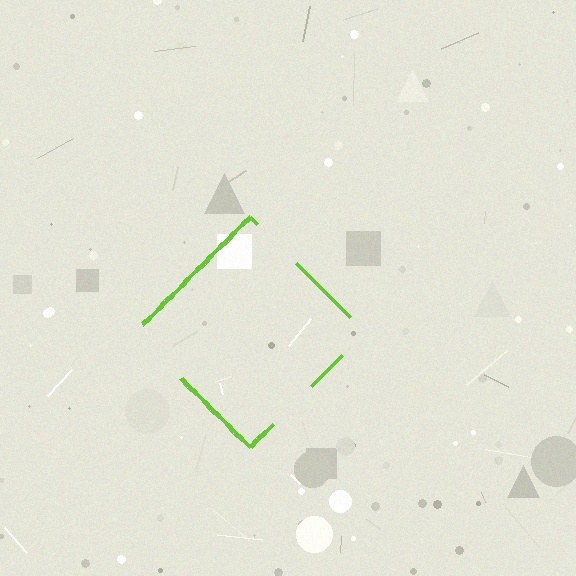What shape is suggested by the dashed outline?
The dashed outline suggests a diamond.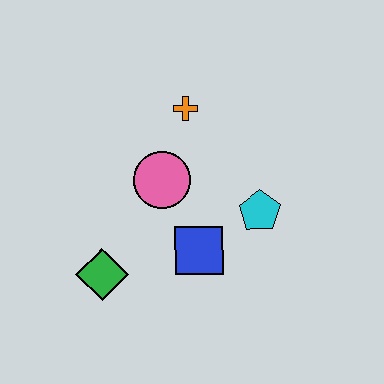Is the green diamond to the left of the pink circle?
Yes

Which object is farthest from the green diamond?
The orange cross is farthest from the green diamond.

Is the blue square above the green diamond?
Yes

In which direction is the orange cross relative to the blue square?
The orange cross is above the blue square.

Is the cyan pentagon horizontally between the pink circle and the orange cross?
No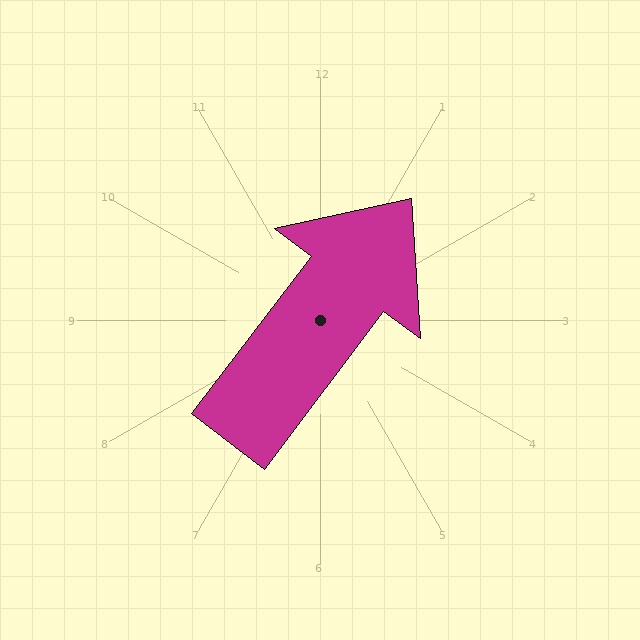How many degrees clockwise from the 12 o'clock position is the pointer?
Approximately 37 degrees.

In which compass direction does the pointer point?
Northeast.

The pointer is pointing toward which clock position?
Roughly 1 o'clock.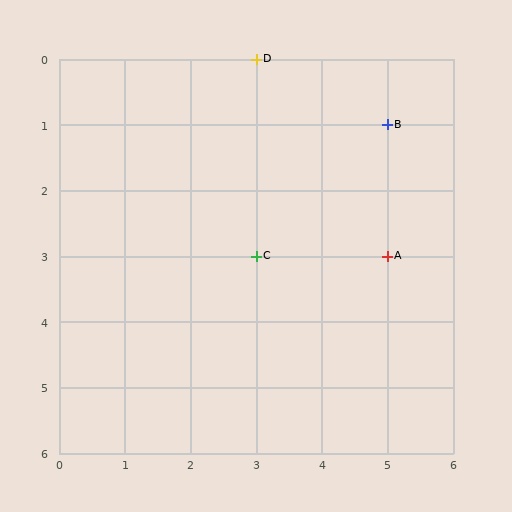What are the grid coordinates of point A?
Point A is at grid coordinates (5, 3).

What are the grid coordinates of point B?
Point B is at grid coordinates (5, 1).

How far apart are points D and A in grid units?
Points D and A are 2 columns and 3 rows apart (about 3.6 grid units diagonally).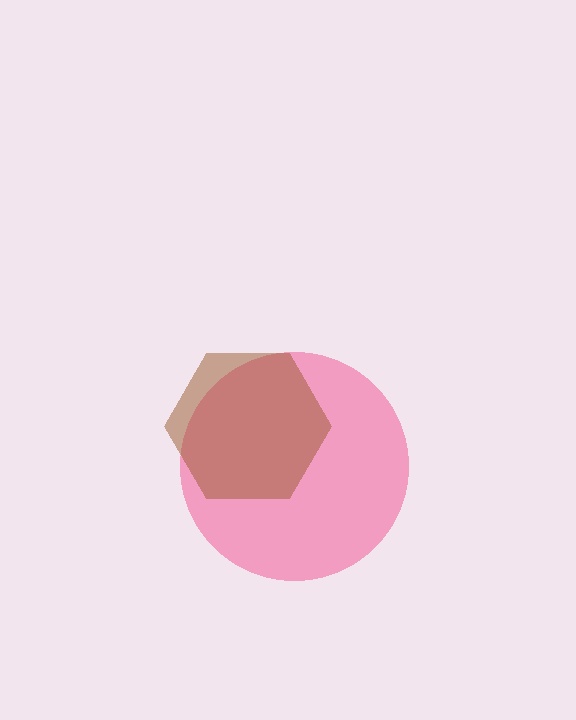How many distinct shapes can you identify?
There are 2 distinct shapes: a pink circle, a brown hexagon.